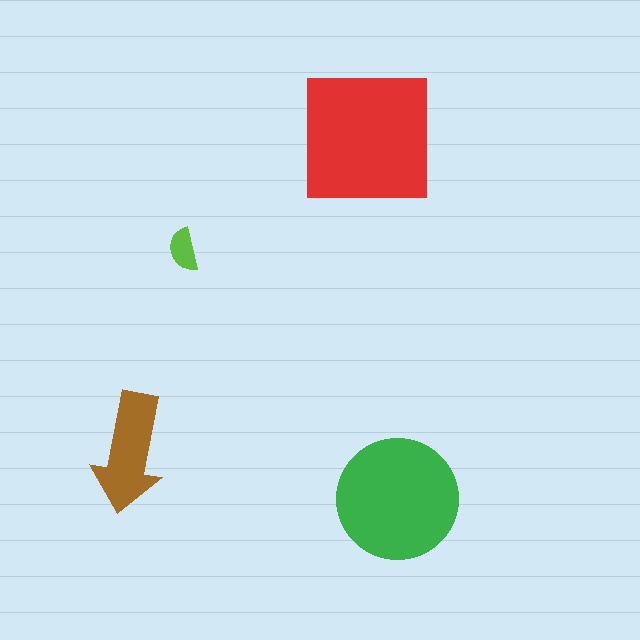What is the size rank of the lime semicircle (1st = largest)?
4th.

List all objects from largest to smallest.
The red square, the green circle, the brown arrow, the lime semicircle.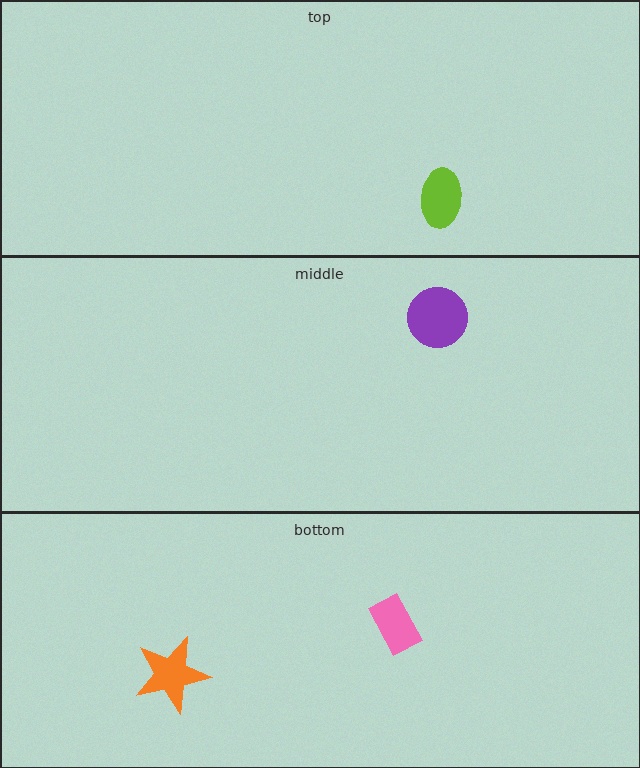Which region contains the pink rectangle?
The bottom region.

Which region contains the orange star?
The bottom region.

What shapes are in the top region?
The lime ellipse.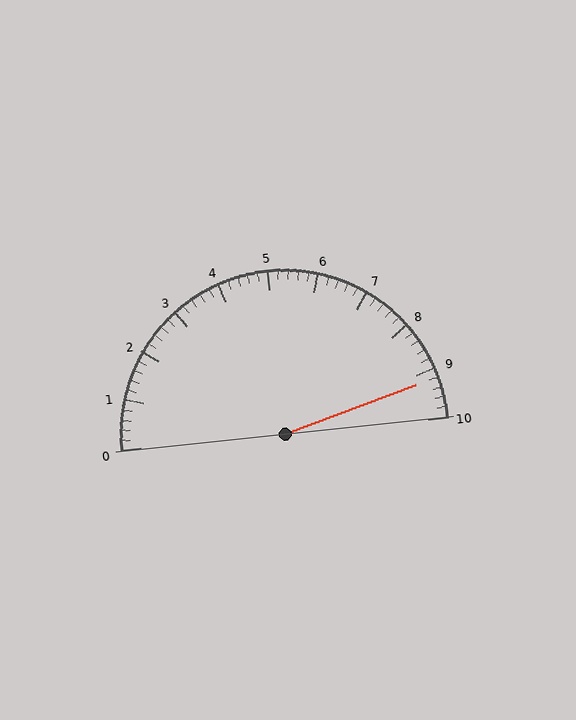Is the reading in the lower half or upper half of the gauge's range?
The reading is in the upper half of the range (0 to 10).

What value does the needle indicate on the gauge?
The needle indicates approximately 9.2.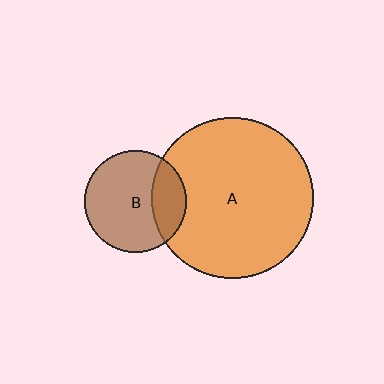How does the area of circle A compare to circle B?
Approximately 2.5 times.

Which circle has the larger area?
Circle A (orange).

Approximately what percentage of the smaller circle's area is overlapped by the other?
Approximately 25%.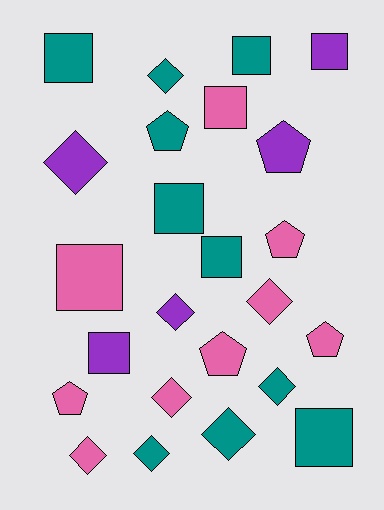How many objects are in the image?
There are 24 objects.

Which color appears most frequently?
Teal, with 10 objects.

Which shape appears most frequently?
Square, with 9 objects.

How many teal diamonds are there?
There are 4 teal diamonds.